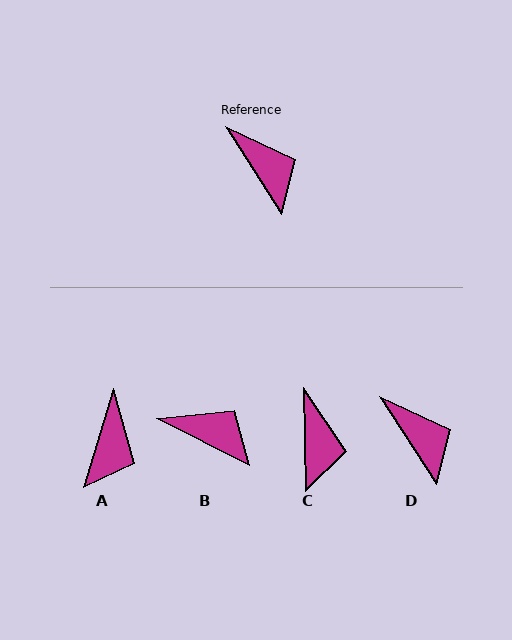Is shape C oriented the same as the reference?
No, it is off by about 32 degrees.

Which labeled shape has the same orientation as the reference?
D.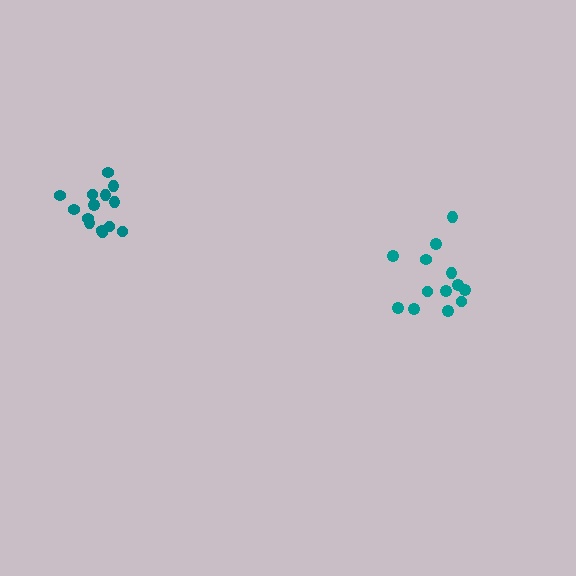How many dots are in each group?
Group 1: 14 dots, Group 2: 13 dots (27 total).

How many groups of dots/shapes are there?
There are 2 groups.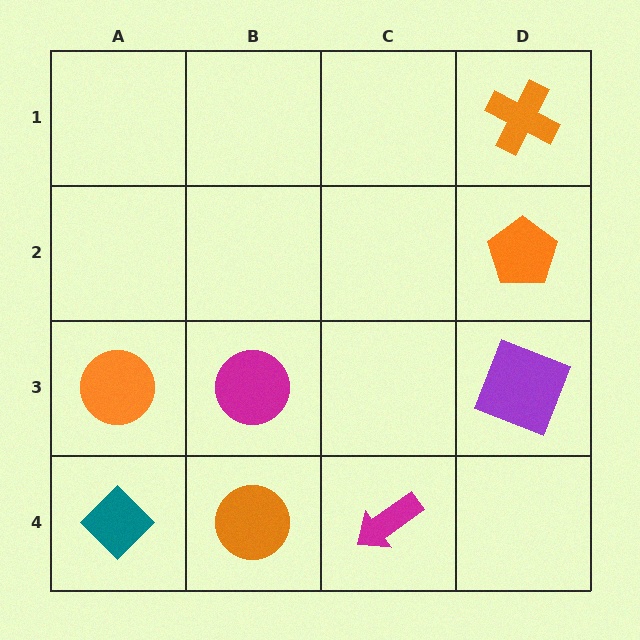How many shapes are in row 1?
1 shape.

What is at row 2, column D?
An orange pentagon.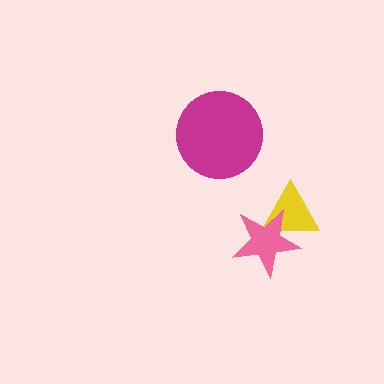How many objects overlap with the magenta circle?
0 objects overlap with the magenta circle.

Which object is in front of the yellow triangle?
The pink star is in front of the yellow triangle.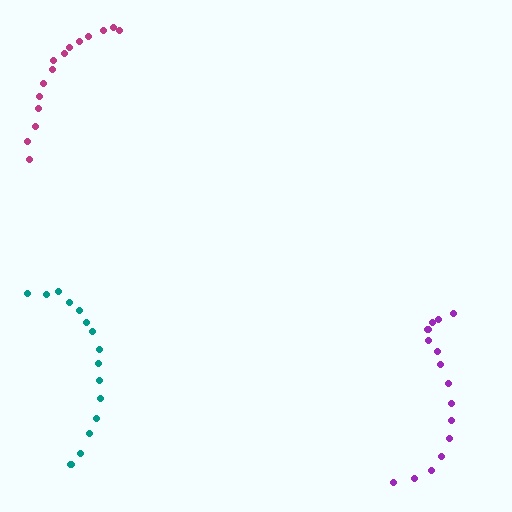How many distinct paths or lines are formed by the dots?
There are 3 distinct paths.